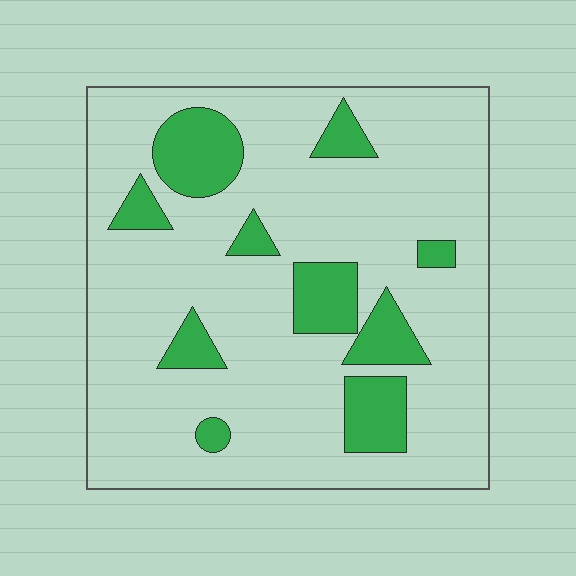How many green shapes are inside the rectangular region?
10.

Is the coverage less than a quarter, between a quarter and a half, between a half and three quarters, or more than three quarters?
Less than a quarter.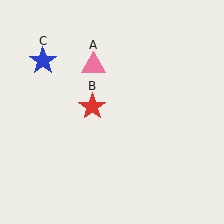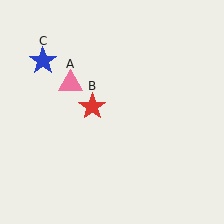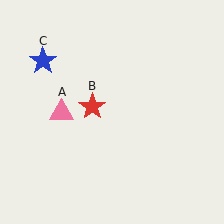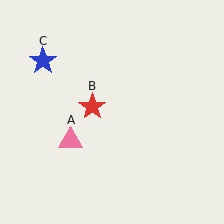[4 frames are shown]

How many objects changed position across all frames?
1 object changed position: pink triangle (object A).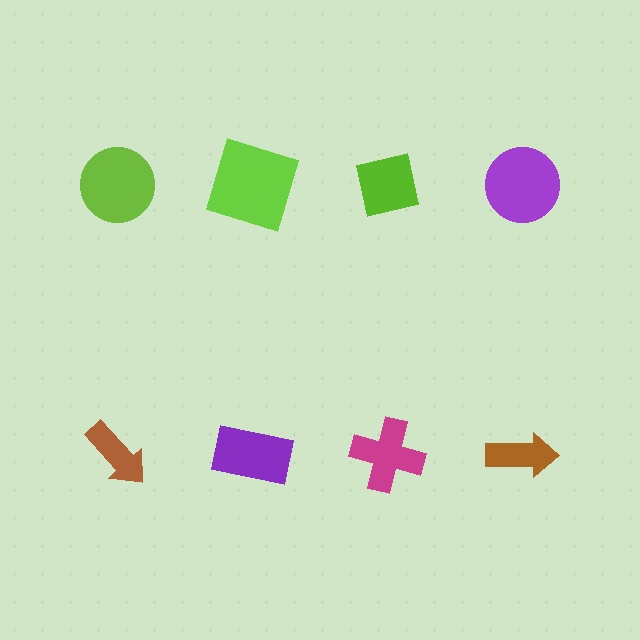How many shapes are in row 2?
4 shapes.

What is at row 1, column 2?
A lime square.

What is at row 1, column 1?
A lime circle.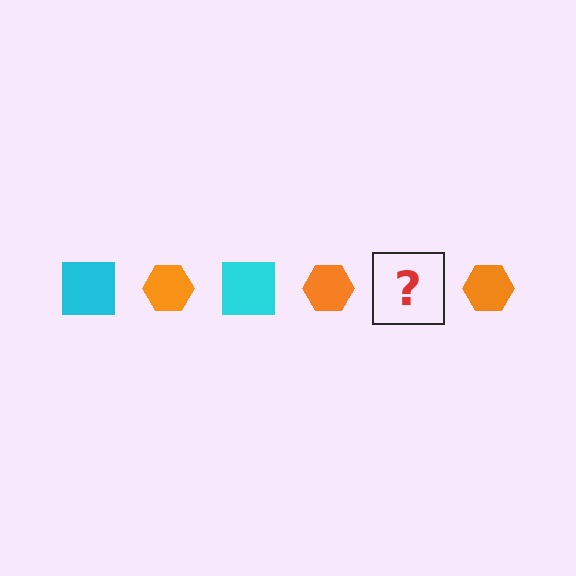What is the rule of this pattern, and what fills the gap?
The rule is that the pattern alternates between cyan square and orange hexagon. The gap should be filled with a cyan square.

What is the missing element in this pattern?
The missing element is a cyan square.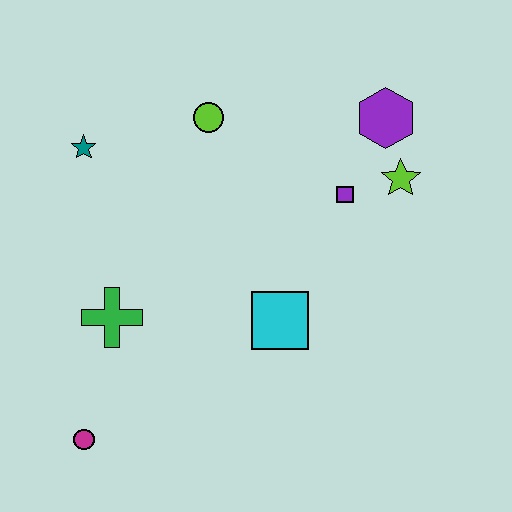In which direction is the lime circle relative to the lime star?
The lime circle is to the left of the lime star.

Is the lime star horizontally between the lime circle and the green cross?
No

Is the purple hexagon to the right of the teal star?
Yes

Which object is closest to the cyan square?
The purple square is closest to the cyan square.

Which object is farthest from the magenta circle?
The purple hexagon is farthest from the magenta circle.